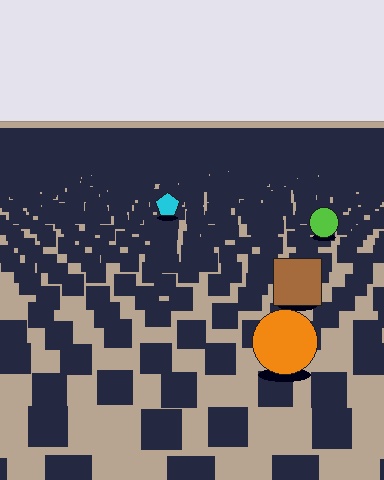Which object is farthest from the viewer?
The cyan pentagon is farthest from the viewer. It appears smaller and the ground texture around it is denser.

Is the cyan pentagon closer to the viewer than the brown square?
No. The brown square is closer — you can tell from the texture gradient: the ground texture is coarser near it.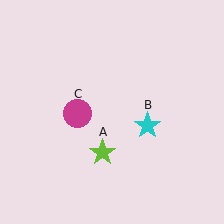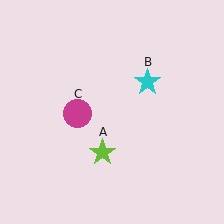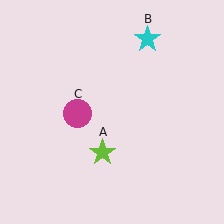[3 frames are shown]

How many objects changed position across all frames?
1 object changed position: cyan star (object B).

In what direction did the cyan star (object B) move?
The cyan star (object B) moved up.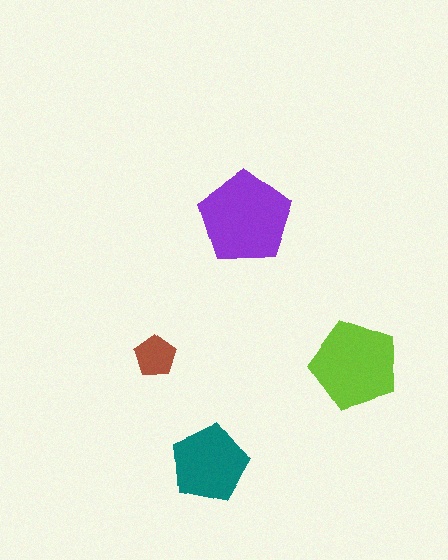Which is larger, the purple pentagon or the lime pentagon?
The purple one.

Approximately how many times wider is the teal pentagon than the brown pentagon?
About 2 times wider.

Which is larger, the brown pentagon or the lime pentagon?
The lime one.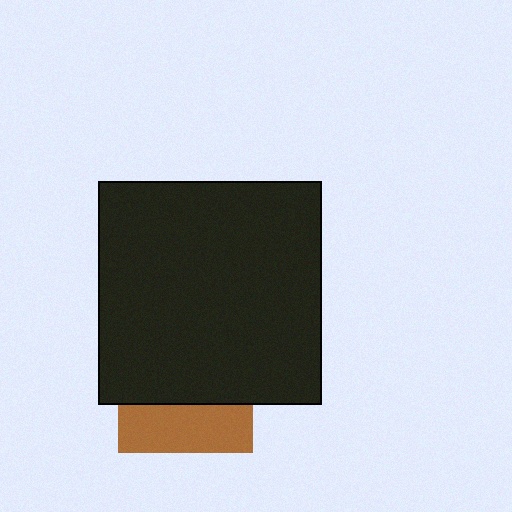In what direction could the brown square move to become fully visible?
The brown square could move down. That would shift it out from behind the black square entirely.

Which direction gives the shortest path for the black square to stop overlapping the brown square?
Moving up gives the shortest separation.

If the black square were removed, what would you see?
You would see the complete brown square.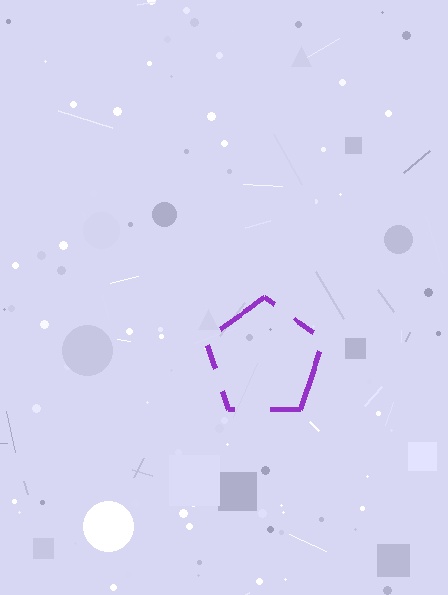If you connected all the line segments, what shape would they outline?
They would outline a pentagon.